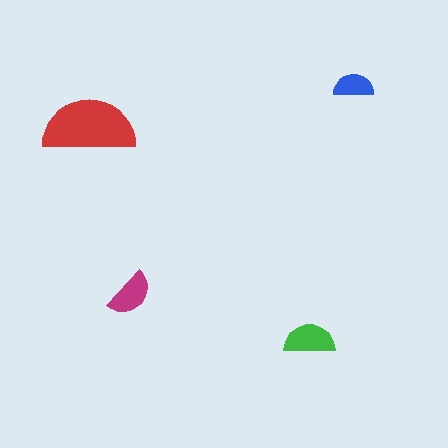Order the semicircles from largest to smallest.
the red one, the green one, the magenta one, the blue one.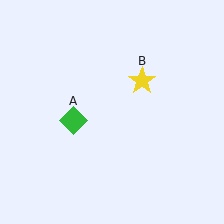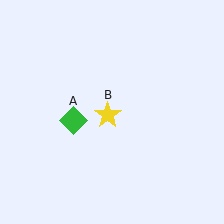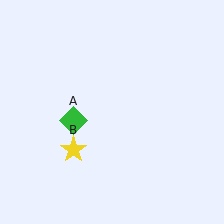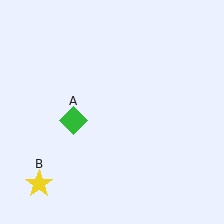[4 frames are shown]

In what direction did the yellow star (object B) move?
The yellow star (object B) moved down and to the left.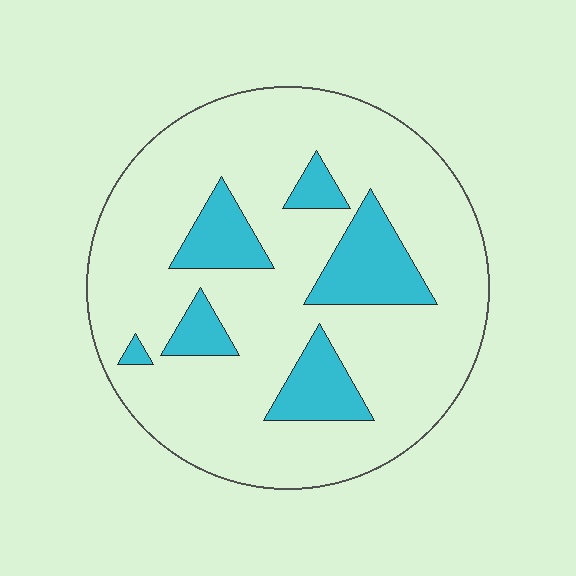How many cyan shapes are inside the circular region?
6.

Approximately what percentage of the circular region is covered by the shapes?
Approximately 20%.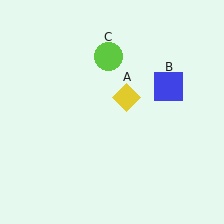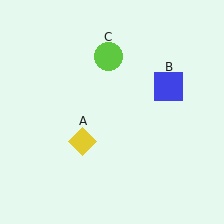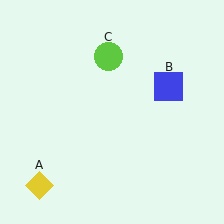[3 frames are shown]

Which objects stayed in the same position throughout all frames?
Blue square (object B) and lime circle (object C) remained stationary.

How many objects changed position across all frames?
1 object changed position: yellow diamond (object A).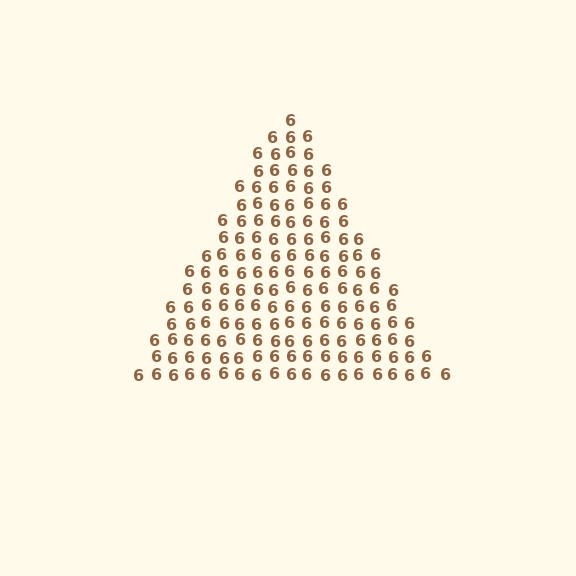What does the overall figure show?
The overall figure shows a triangle.